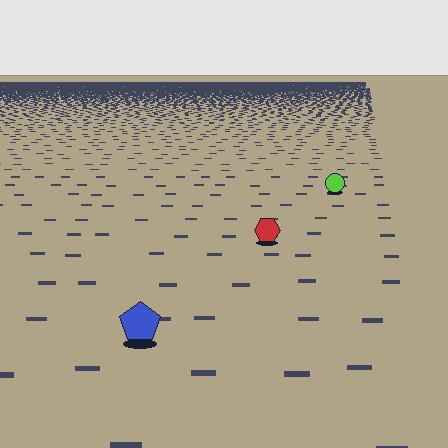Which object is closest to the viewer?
The blue pentagon is closest. The texture marks near it are larger and more spread out.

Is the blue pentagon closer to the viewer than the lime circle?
Yes. The blue pentagon is closer — you can tell from the texture gradient: the ground texture is coarser near it.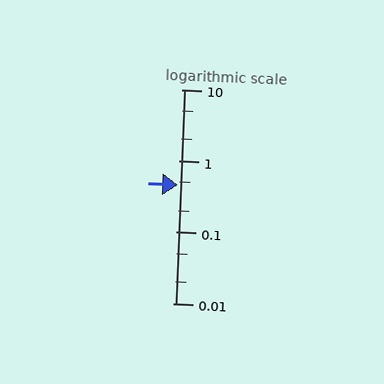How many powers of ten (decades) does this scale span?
The scale spans 3 decades, from 0.01 to 10.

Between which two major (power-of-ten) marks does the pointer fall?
The pointer is between 0.1 and 1.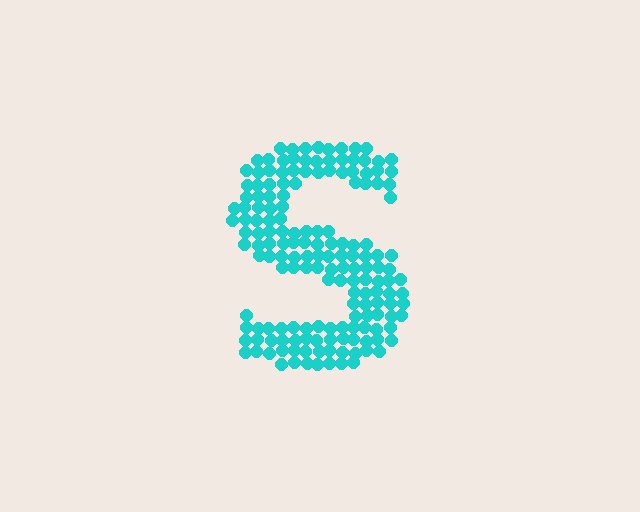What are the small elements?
The small elements are circles.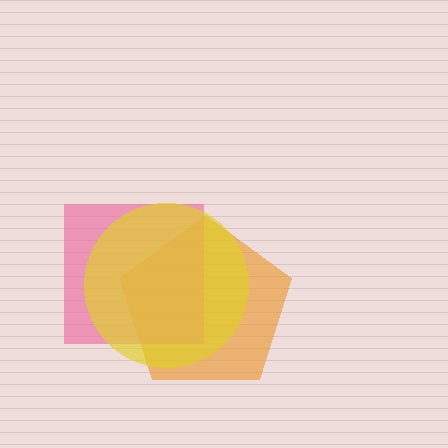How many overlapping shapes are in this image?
There are 3 overlapping shapes in the image.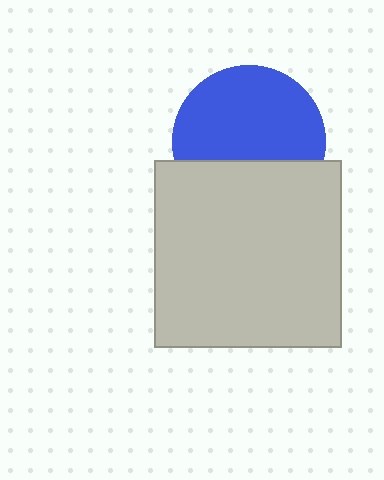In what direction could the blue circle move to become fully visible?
The blue circle could move up. That would shift it out from behind the light gray square entirely.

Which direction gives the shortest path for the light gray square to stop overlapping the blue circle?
Moving down gives the shortest separation.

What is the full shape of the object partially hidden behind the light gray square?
The partially hidden object is a blue circle.